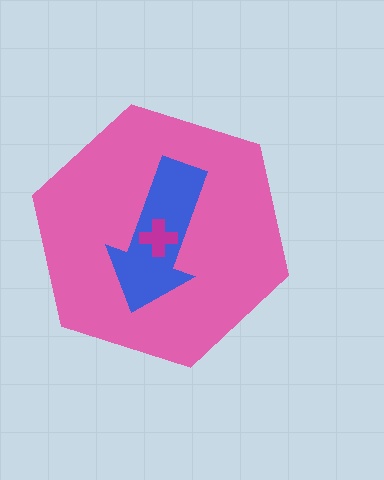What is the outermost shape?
The pink hexagon.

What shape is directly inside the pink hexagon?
The blue arrow.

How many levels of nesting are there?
3.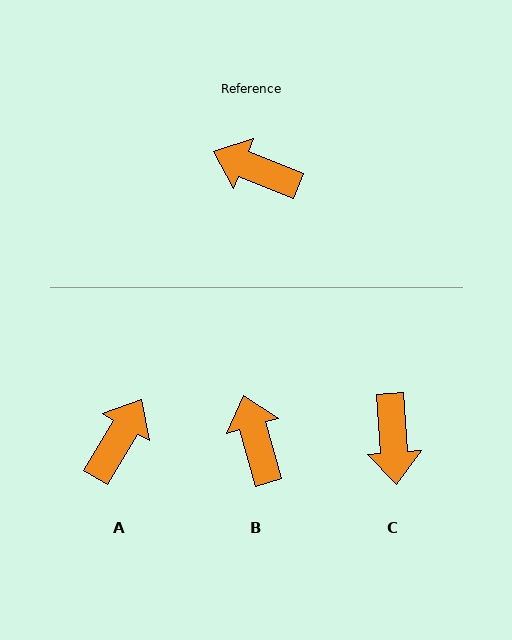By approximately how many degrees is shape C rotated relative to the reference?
Approximately 116 degrees counter-clockwise.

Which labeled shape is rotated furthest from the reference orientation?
C, about 116 degrees away.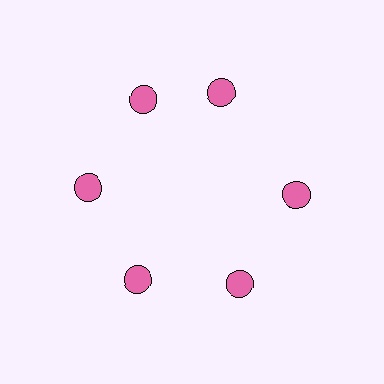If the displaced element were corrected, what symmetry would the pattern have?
It would have 6-fold rotational symmetry — the pattern would map onto itself every 60 degrees.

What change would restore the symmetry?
The symmetry would be restored by rotating it back into even spacing with its neighbors so that all 6 circles sit at equal angles and equal distance from the center.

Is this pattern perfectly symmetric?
No. The 6 pink circles are arranged in a ring, but one element near the 1 o'clock position is rotated out of alignment along the ring, breaking the 6-fold rotational symmetry.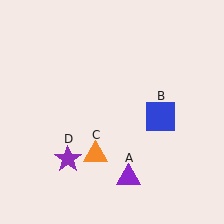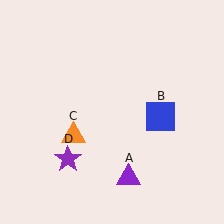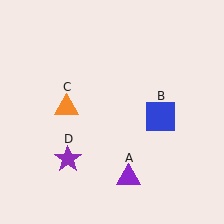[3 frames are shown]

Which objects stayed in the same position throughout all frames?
Purple triangle (object A) and blue square (object B) and purple star (object D) remained stationary.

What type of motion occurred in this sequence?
The orange triangle (object C) rotated clockwise around the center of the scene.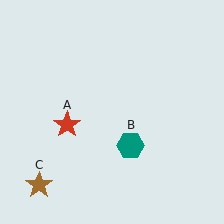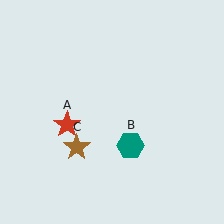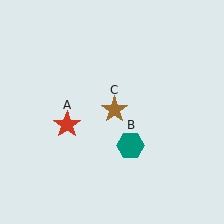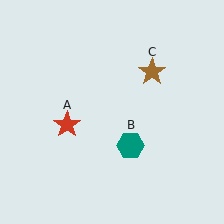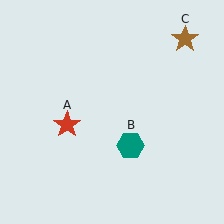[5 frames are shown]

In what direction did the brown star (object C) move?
The brown star (object C) moved up and to the right.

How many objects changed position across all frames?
1 object changed position: brown star (object C).